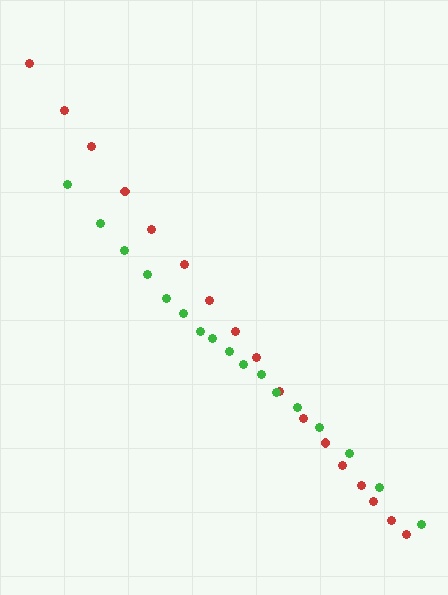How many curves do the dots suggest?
There are 2 distinct paths.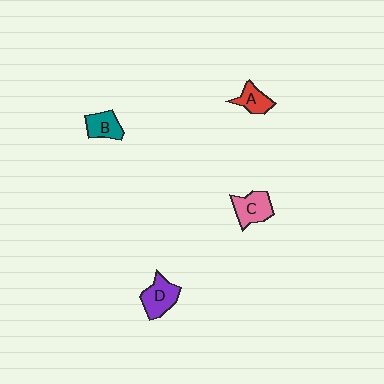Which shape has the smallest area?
Shape A (red).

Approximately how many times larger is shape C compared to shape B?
Approximately 1.3 times.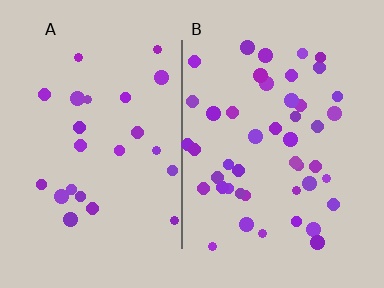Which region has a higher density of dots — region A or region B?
B (the right).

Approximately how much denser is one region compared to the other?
Approximately 1.9× — region B over region A.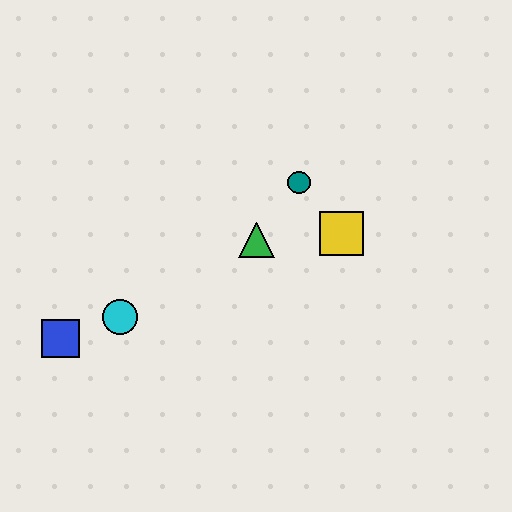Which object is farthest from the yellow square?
The blue square is farthest from the yellow square.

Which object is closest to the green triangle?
The teal circle is closest to the green triangle.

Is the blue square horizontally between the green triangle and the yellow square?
No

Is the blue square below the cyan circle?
Yes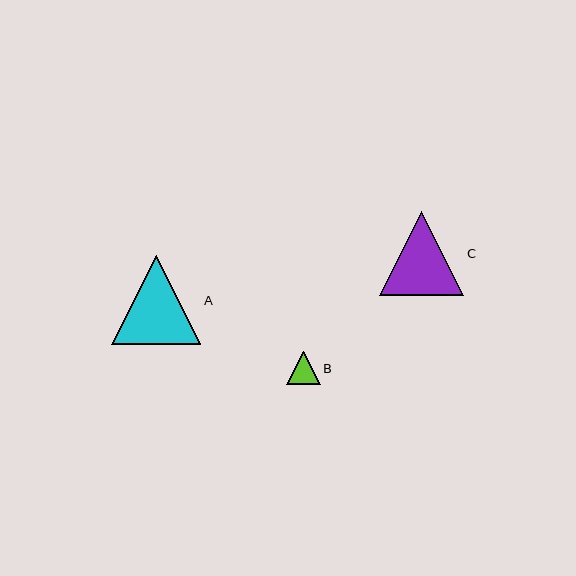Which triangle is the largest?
Triangle A is the largest with a size of approximately 89 pixels.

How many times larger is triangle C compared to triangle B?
Triangle C is approximately 2.5 times the size of triangle B.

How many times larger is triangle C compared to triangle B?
Triangle C is approximately 2.5 times the size of triangle B.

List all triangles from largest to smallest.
From largest to smallest: A, C, B.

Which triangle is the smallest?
Triangle B is the smallest with a size of approximately 34 pixels.